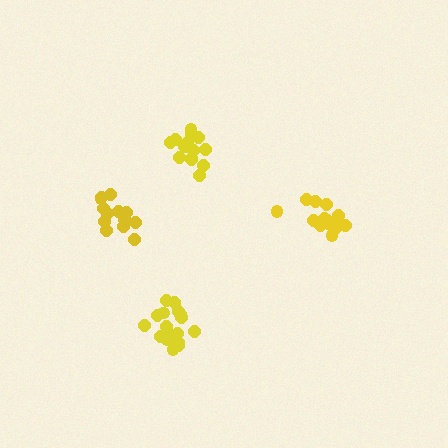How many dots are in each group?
Group 1: 14 dots, Group 2: 18 dots, Group 3: 15 dots, Group 4: 17 dots (64 total).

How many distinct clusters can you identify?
There are 4 distinct clusters.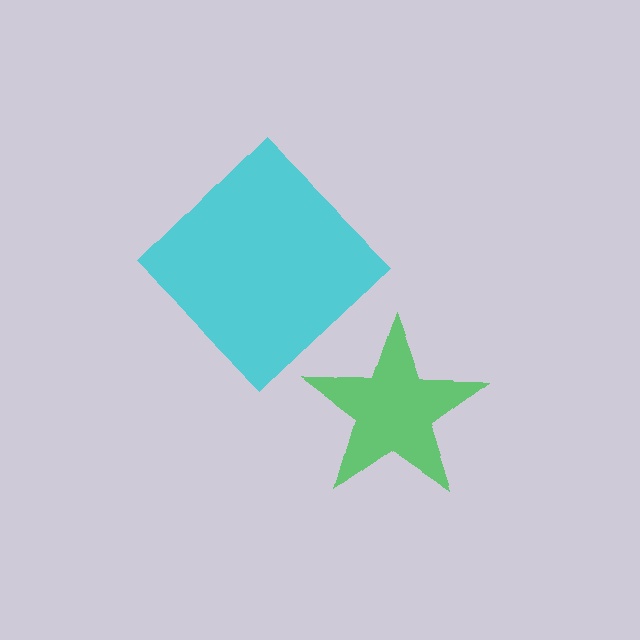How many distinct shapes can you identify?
There are 2 distinct shapes: a cyan diamond, a green star.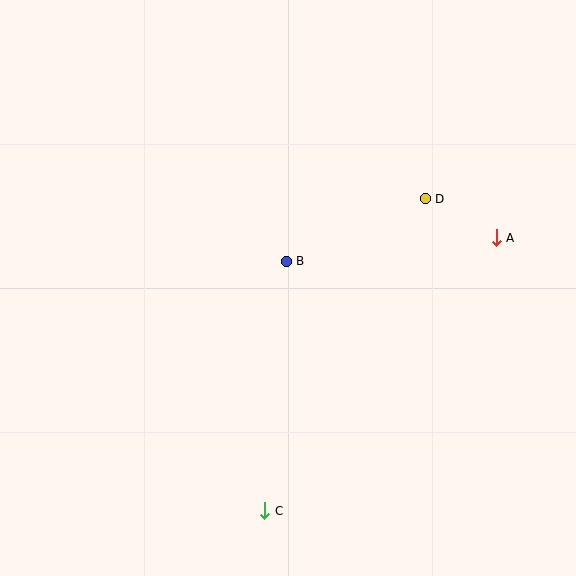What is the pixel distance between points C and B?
The distance between C and B is 250 pixels.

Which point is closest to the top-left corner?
Point B is closest to the top-left corner.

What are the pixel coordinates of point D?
Point D is at (425, 199).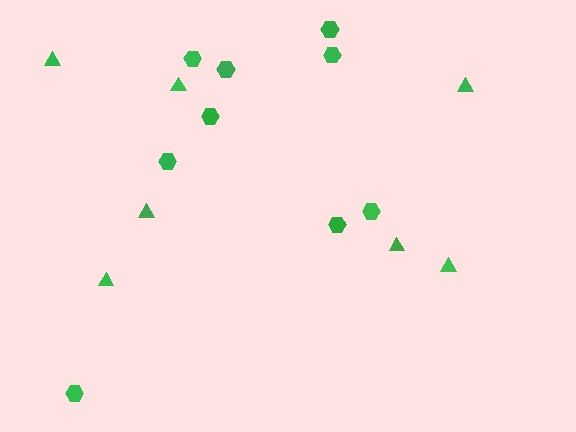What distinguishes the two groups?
There are 2 groups: one group of hexagons (9) and one group of triangles (7).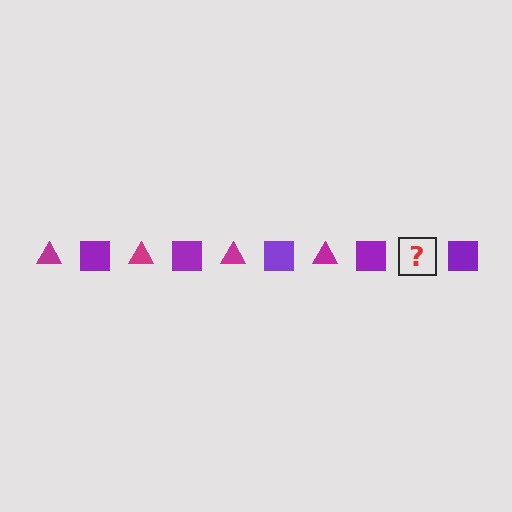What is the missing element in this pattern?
The missing element is a magenta triangle.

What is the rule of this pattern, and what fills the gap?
The rule is that the pattern alternates between magenta triangle and purple square. The gap should be filled with a magenta triangle.